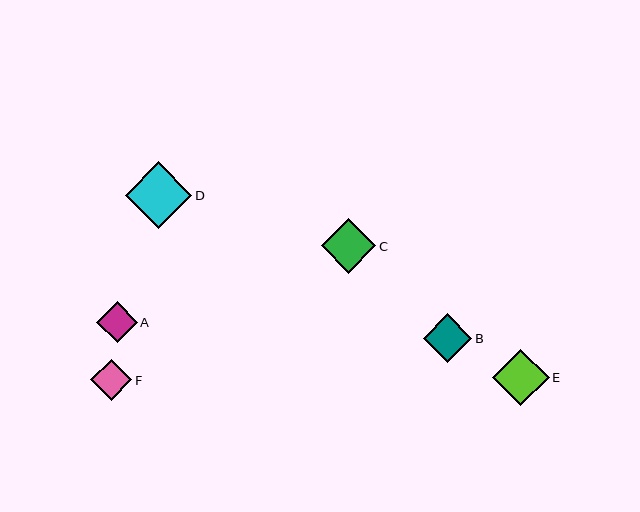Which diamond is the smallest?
Diamond A is the smallest with a size of approximately 40 pixels.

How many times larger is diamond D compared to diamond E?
Diamond D is approximately 1.2 times the size of diamond E.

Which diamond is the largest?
Diamond D is the largest with a size of approximately 66 pixels.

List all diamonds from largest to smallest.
From largest to smallest: D, E, C, B, F, A.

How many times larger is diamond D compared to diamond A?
Diamond D is approximately 1.6 times the size of diamond A.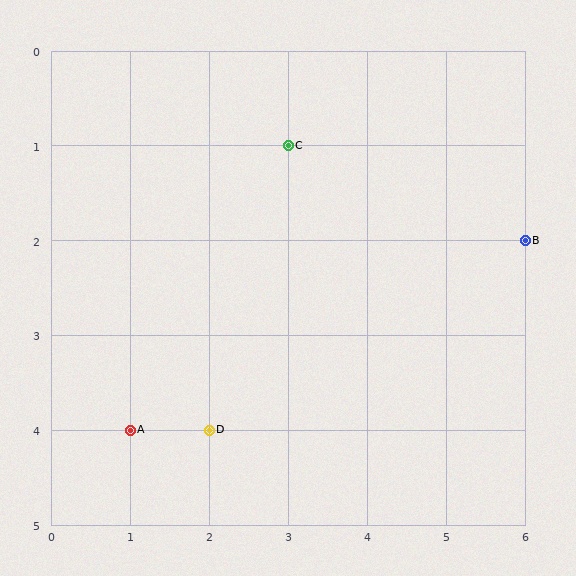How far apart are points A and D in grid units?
Points A and D are 1 column apart.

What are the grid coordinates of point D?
Point D is at grid coordinates (2, 4).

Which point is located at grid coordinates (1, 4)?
Point A is at (1, 4).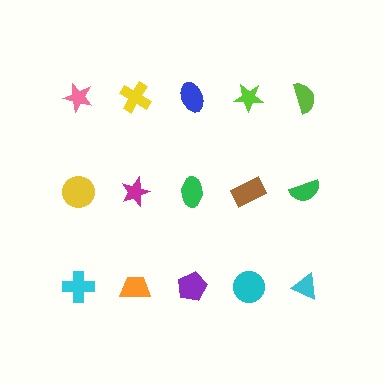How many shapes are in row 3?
5 shapes.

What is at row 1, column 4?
A lime star.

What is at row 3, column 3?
A purple pentagon.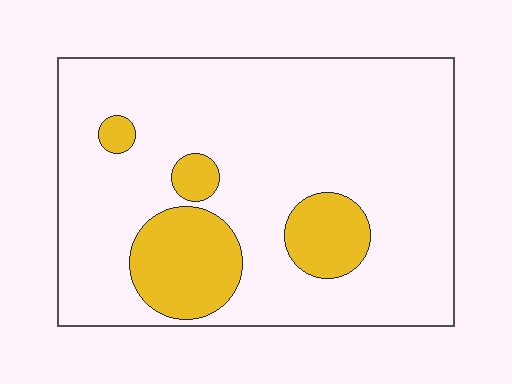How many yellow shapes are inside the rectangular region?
4.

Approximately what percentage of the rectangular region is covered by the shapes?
Approximately 20%.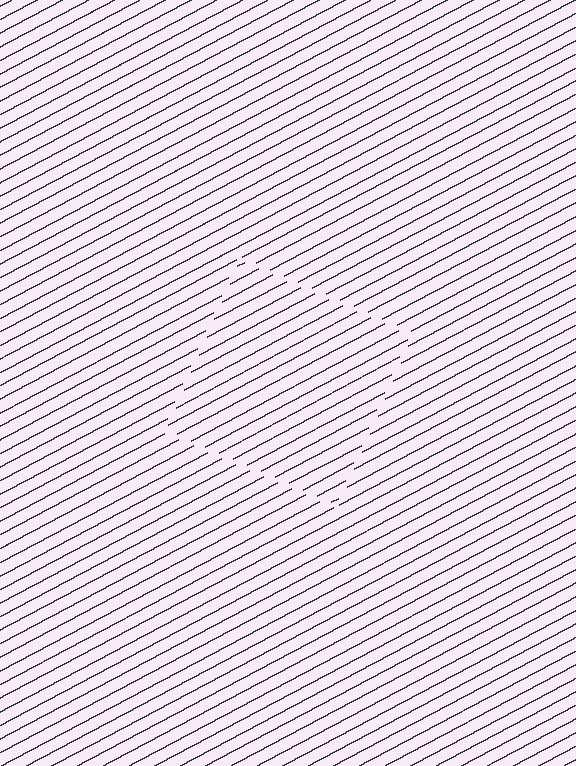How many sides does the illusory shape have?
4 sides — the line-ends trace a square.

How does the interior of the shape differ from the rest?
The interior of the shape contains the same grating, shifted by half a period — the contour is defined by the phase discontinuity where line-ends from the inner and outer gratings abut.